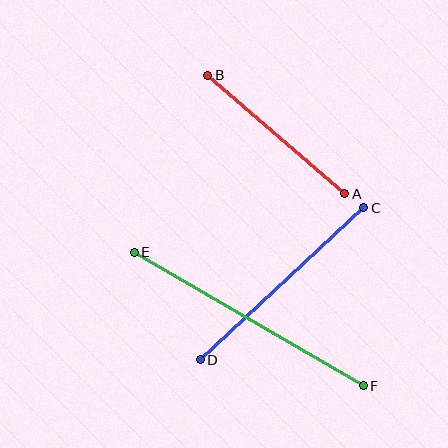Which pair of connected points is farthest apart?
Points E and F are farthest apart.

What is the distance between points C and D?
The distance is approximately 223 pixels.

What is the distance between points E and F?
The distance is approximately 265 pixels.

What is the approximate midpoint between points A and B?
The midpoint is at approximately (276, 135) pixels.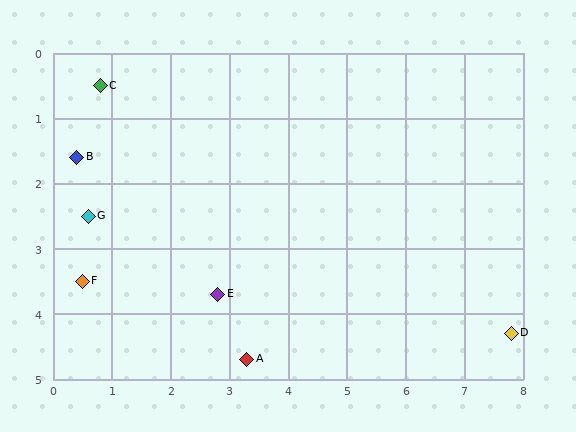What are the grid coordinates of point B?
Point B is at approximately (0.4, 1.6).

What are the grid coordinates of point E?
Point E is at approximately (2.8, 3.7).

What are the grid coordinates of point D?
Point D is at approximately (7.8, 4.3).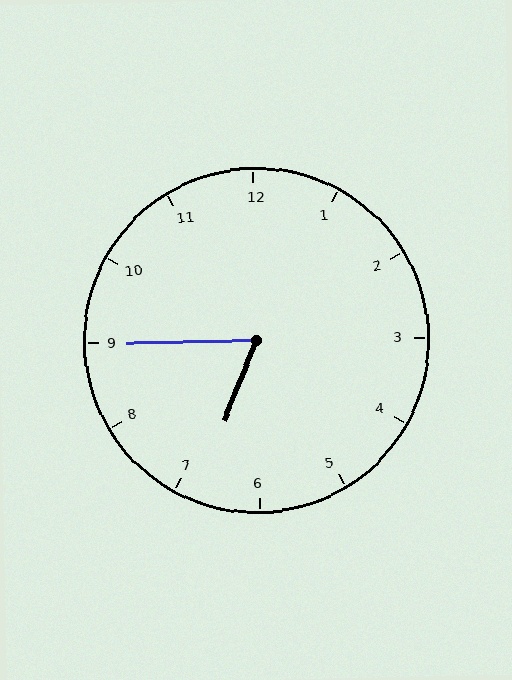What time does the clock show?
6:45.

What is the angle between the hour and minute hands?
Approximately 68 degrees.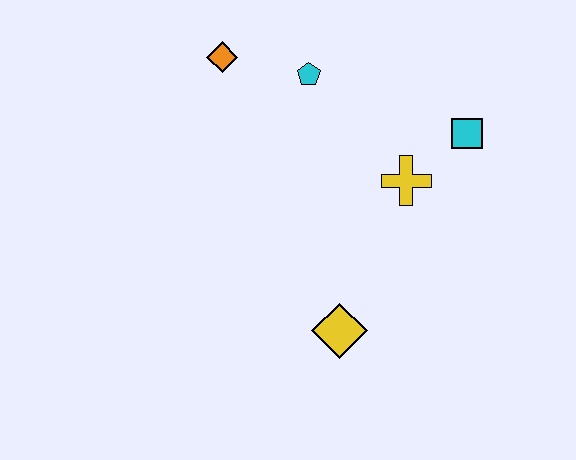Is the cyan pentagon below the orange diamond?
Yes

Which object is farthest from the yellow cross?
The orange diamond is farthest from the yellow cross.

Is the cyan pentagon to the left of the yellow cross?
Yes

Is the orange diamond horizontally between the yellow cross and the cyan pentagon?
No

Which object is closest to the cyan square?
The yellow cross is closest to the cyan square.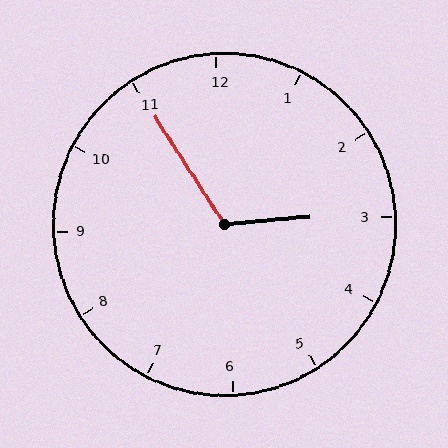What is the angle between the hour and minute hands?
Approximately 118 degrees.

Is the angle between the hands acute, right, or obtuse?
It is obtuse.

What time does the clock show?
2:55.